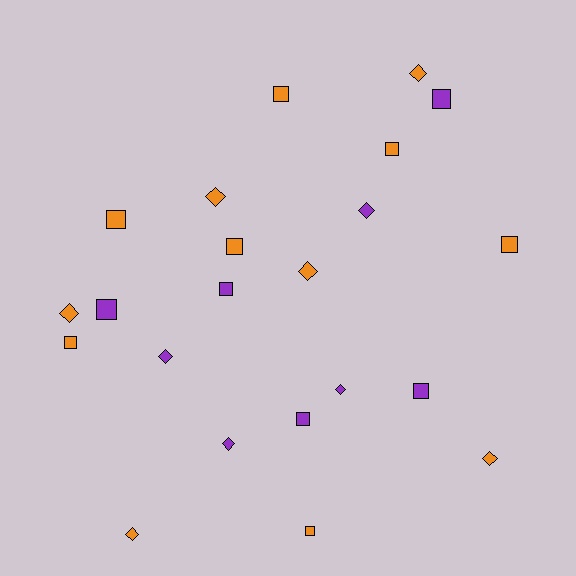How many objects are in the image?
There are 22 objects.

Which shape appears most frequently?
Square, with 12 objects.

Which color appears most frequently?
Orange, with 13 objects.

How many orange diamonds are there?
There are 6 orange diamonds.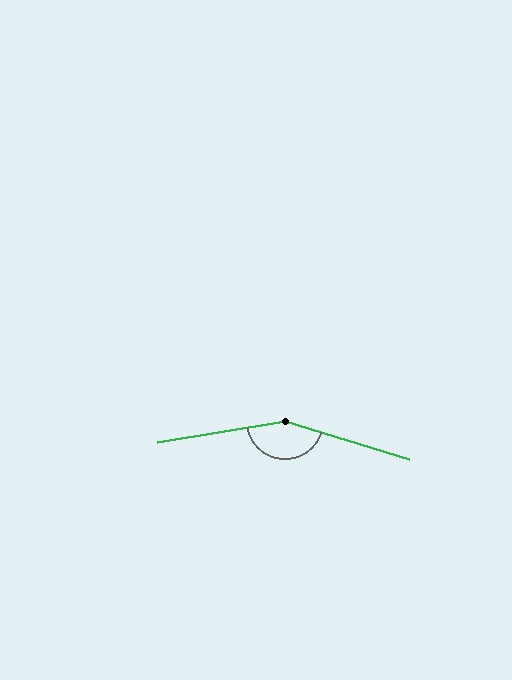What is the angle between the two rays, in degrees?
Approximately 154 degrees.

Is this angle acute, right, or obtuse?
It is obtuse.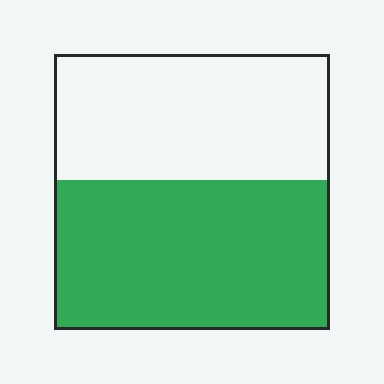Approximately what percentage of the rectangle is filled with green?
Approximately 55%.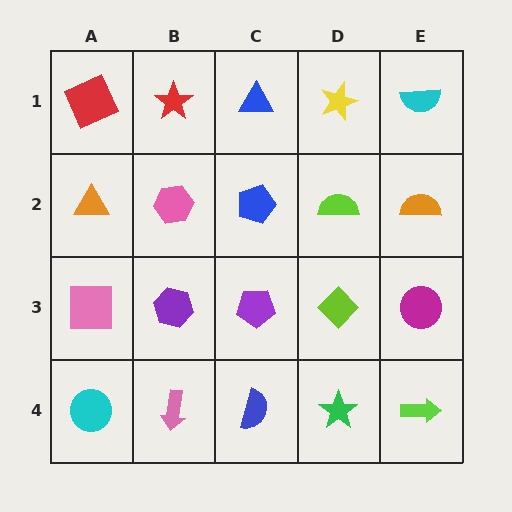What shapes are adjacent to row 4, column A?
A pink square (row 3, column A), a pink arrow (row 4, column B).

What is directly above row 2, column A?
A red square.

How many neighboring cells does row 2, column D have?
4.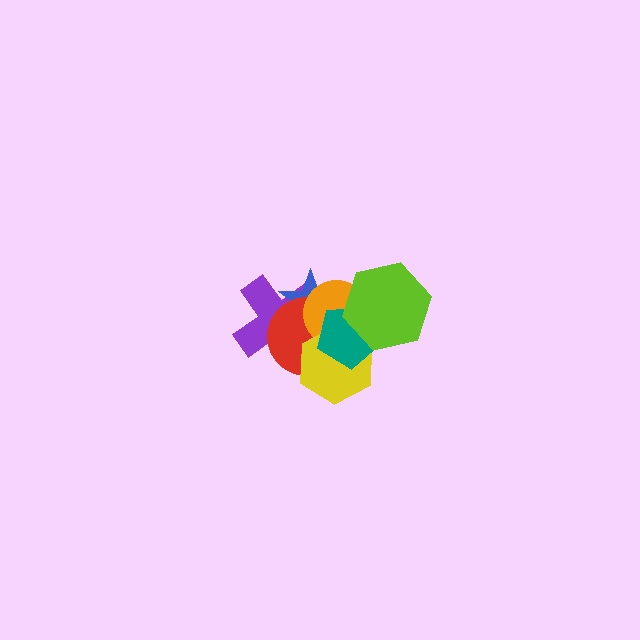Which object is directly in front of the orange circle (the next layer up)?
The yellow hexagon is directly in front of the orange circle.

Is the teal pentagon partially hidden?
Yes, it is partially covered by another shape.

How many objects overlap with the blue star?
4 objects overlap with the blue star.